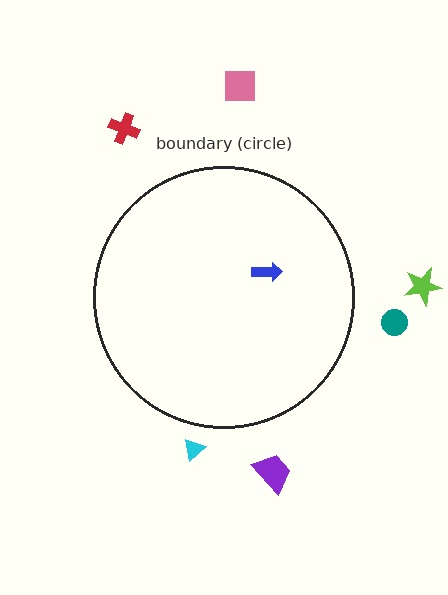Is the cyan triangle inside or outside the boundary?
Outside.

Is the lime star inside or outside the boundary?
Outside.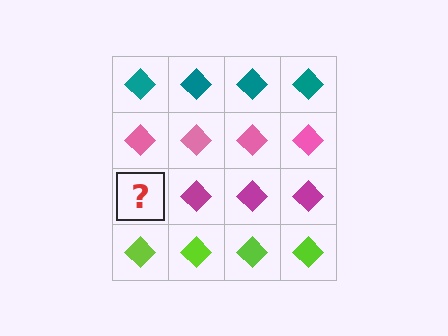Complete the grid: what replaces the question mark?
The question mark should be replaced with a magenta diamond.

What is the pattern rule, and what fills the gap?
The rule is that each row has a consistent color. The gap should be filled with a magenta diamond.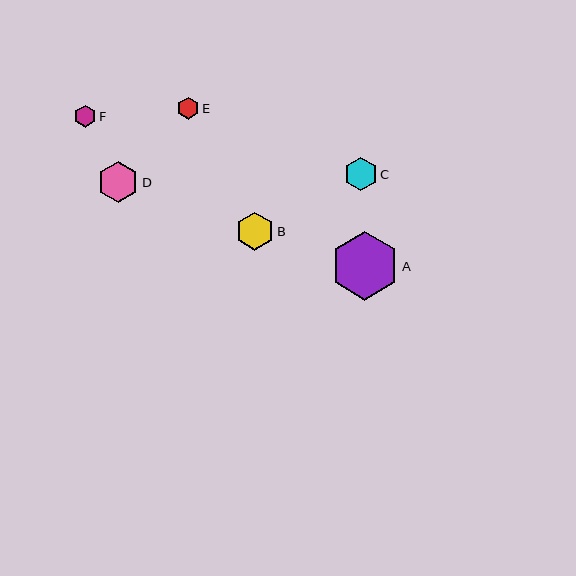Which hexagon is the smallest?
Hexagon E is the smallest with a size of approximately 22 pixels.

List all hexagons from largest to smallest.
From largest to smallest: A, D, B, C, F, E.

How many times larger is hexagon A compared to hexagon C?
Hexagon A is approximately 2.1 times the size of hexagon C.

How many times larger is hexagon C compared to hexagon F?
Hexagon C is approximately 1.5 times the size of hexagon F.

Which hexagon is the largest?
Hexagon A is the largest with a size of approximately 68 pixels.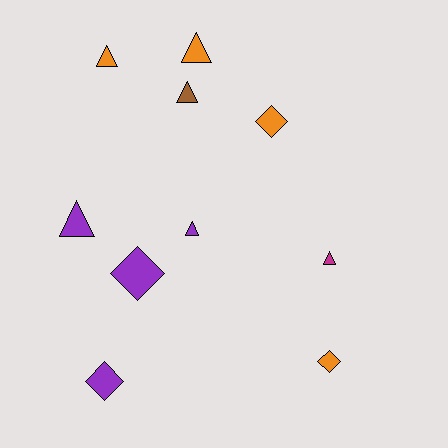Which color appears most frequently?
Purple, with 4 objects.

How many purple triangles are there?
There are 2 purple triangles.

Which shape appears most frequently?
Triangle, with 6 objects.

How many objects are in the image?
There are 10 objects.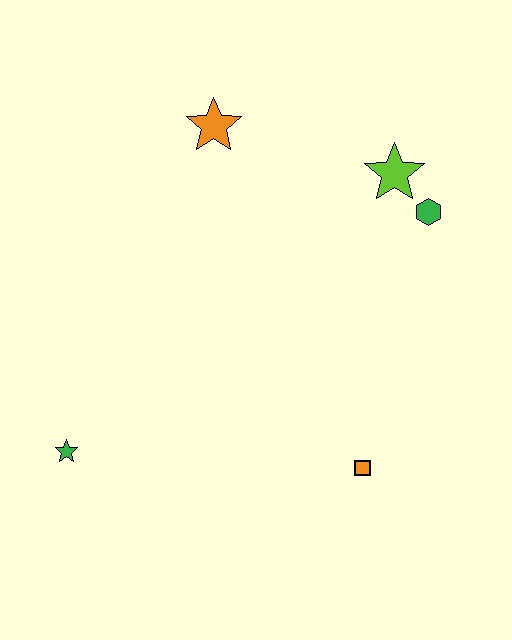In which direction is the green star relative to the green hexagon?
The green star is to the left of the green hexagon.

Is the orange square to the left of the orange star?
No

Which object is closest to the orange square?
The green hexagon is closest to the orange square.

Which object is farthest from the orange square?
The orange star is farthest from the orange square.